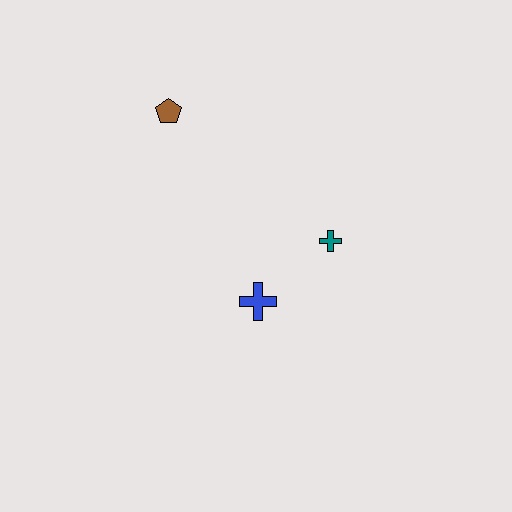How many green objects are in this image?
There are no green objects.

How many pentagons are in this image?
There is 1 pentagon.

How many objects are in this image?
There are 3 objects.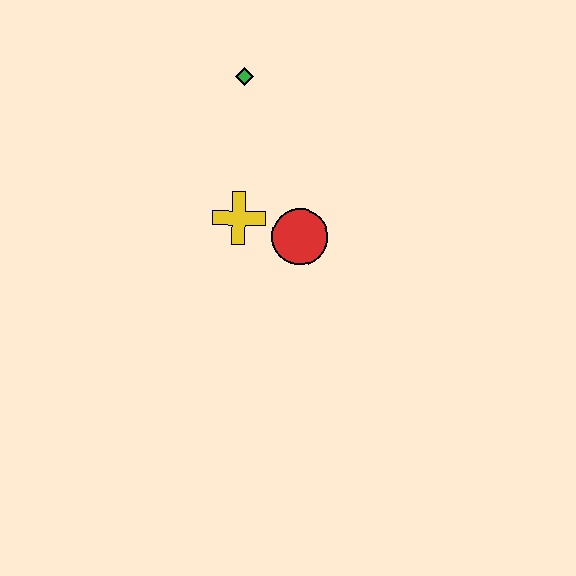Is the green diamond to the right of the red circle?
No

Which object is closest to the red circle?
The yellow cross is closest to the red circle.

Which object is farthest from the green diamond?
The red circle is farthest from the green diamond.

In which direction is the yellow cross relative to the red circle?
The yellow cross is to the left of the red circle.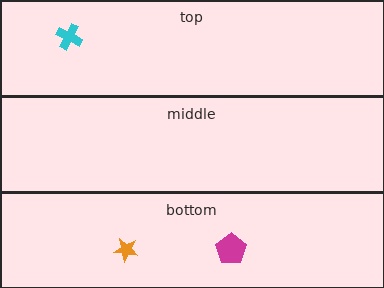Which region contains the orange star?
The bottom region.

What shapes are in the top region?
The cyan cross.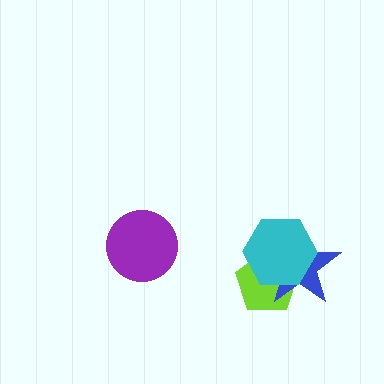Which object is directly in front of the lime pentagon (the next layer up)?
The blue star is directly in front of the lime pentagon.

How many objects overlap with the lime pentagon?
2 objects overlap with the lime pentagon.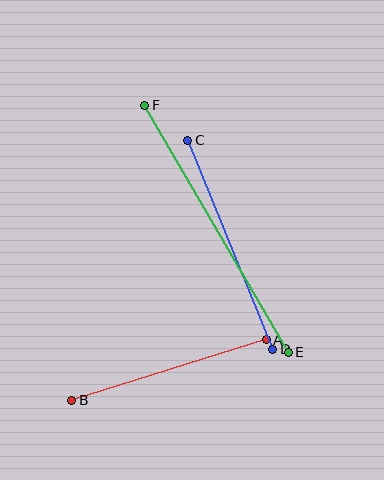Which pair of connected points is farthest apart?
Points E and F are farthest apart.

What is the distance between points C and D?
The distance is approximately 226 pixels.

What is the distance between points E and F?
The distance is approximately 285 pixels.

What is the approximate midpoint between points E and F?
The midpoint is at approximately (217, 229) pixels.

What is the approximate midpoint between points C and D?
The midpoint is at approximately (230, 245) pixels.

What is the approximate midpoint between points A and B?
The midpoint is at approximately (169, 370) pixels.